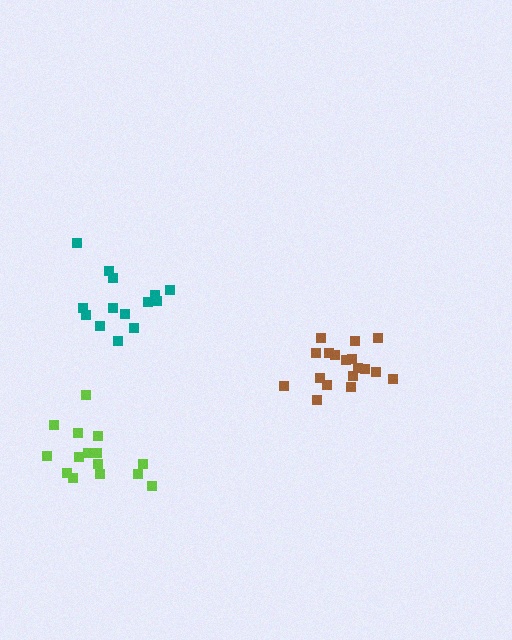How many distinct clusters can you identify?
There are 3 distinct clusters.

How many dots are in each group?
Group 1: 15 dots, Group 2: 18 dots, Group 3: 15 dots (48 total).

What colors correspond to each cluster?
The clusters are colored: lime, brown, teal.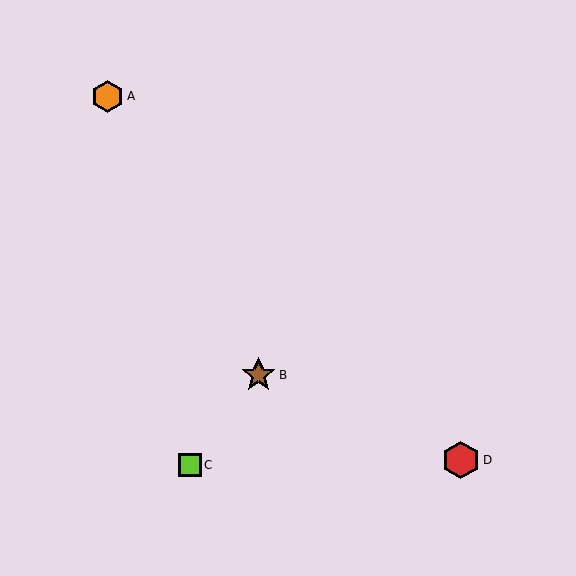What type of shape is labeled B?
Shape B is a brown star.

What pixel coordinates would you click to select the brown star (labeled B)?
Click at (258, 375) to select the brown star B.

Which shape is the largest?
The red hexagon (labeled D) is the largest.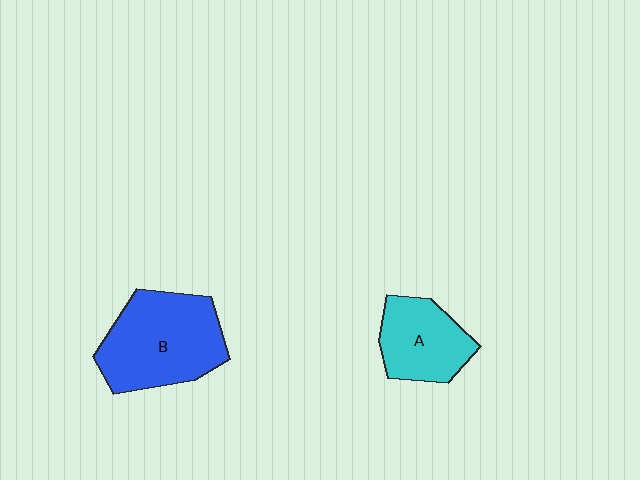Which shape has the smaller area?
Shape A (cyan).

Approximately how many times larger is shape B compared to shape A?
Approximately 1.6 times.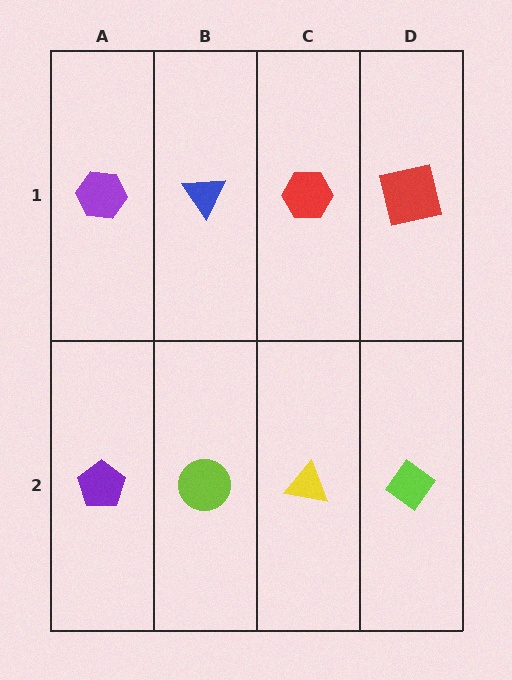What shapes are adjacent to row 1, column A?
A purple pentagon (row 2, column A), a blue triangle (row 1, column B).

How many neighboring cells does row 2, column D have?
2.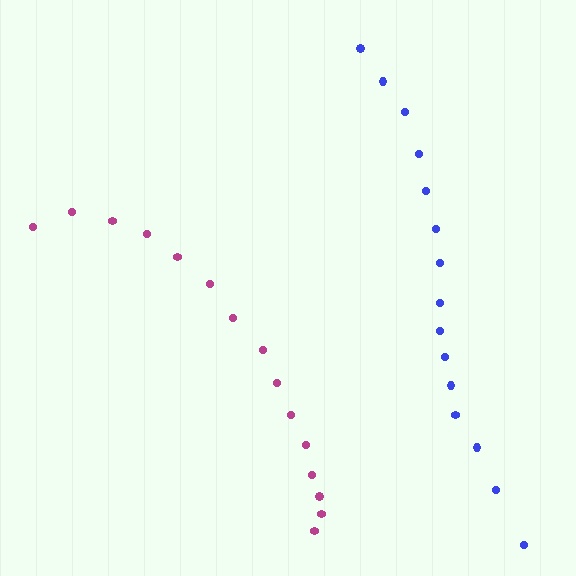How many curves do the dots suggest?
There are 2 distinct paths.